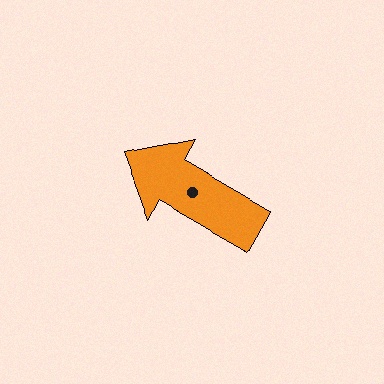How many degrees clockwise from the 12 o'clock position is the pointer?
Approximately 300 degrees.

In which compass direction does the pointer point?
Northwest.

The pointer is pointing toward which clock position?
Roughly 10 o'clock.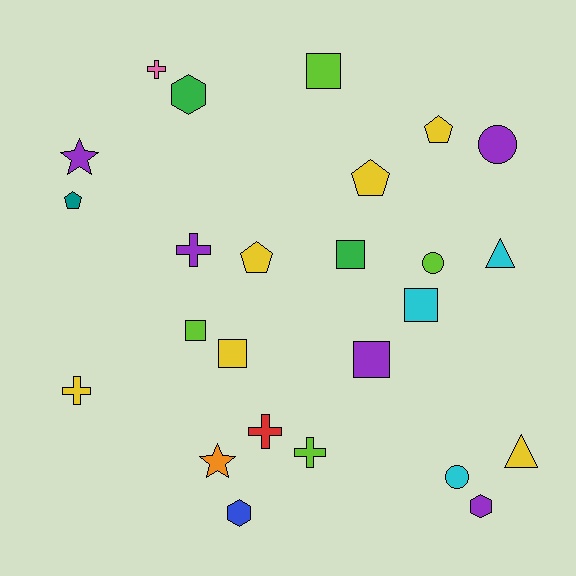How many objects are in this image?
There are 25 objects.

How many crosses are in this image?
There are 5 crosses.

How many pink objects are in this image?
There is 1 pink object.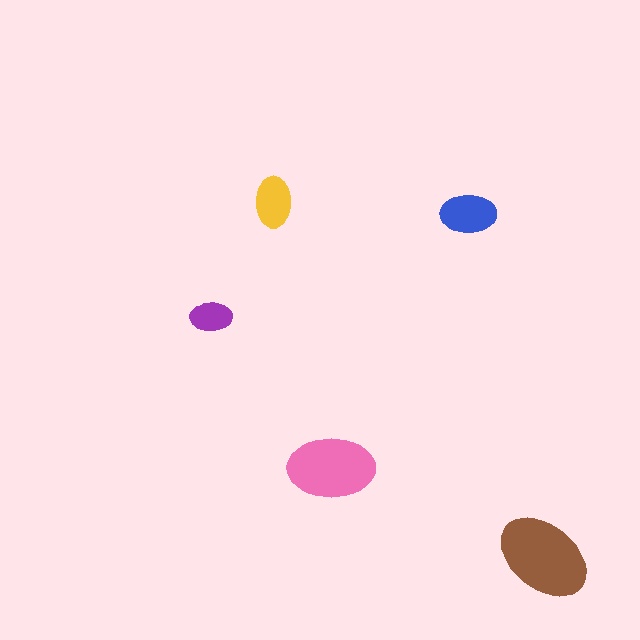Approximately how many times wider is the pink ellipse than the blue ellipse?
About 1.5 times wider.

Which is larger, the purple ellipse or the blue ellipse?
The blue one.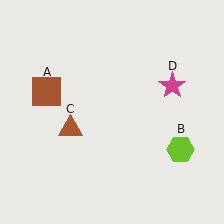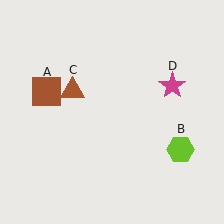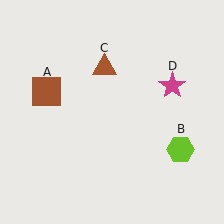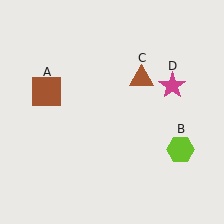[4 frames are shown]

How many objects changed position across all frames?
1 object changed position: brown triangle (object C).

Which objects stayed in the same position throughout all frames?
Brown square (object A) and lime hexagon (object B) and magenta star (object D) remained stationary.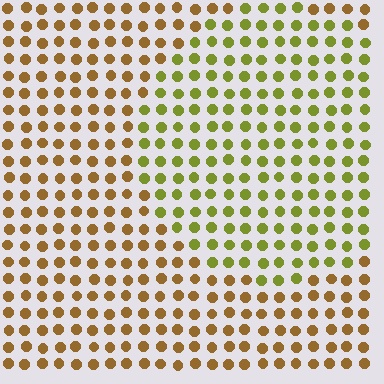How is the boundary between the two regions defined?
The boundary is defined purely by a slight shift in hue (about 39 degrees). Spacing, size, and orientation are identical on both sides.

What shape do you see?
I see a circle.